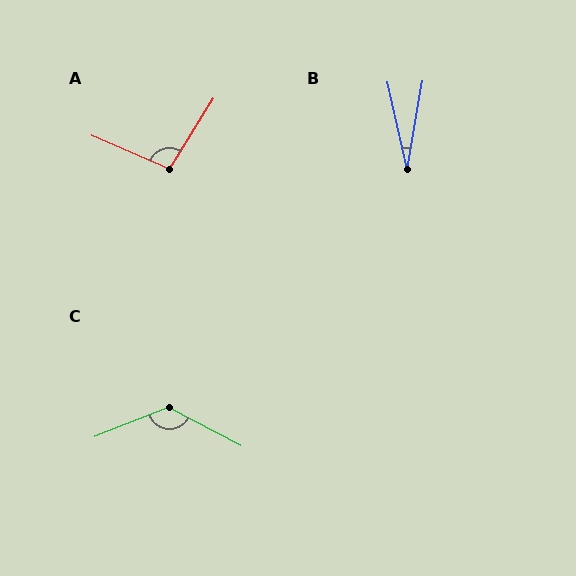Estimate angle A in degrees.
Approximately 99 degrees.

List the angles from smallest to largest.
B (22°), A (99°), C (131°).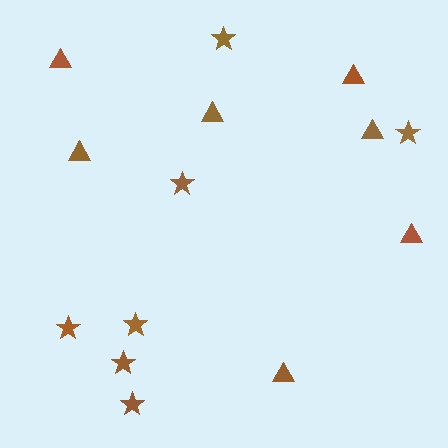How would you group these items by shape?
There are 2 groups: one group of stars (7) and one group of triangles (7).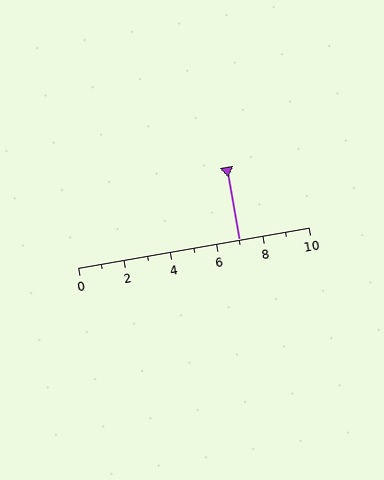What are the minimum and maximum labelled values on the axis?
The axis runs from 0 to 10.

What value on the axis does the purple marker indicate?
The marker indicates approximately 7.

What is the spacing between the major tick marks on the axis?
The major ticks are spaced 2 apart.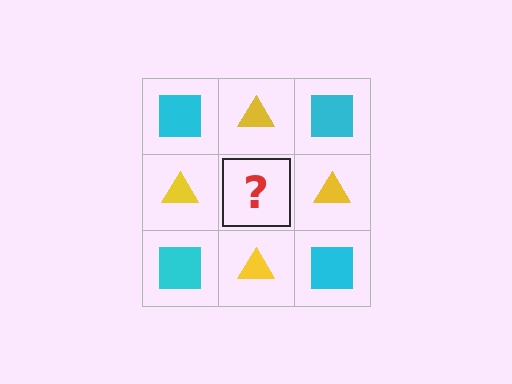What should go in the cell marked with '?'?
The missing cell should contain a cyan square.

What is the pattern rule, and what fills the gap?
The rule is that it alternates cyan square and yellow triangle in a checkerboard pattern. The gap should be filled with a cyan square.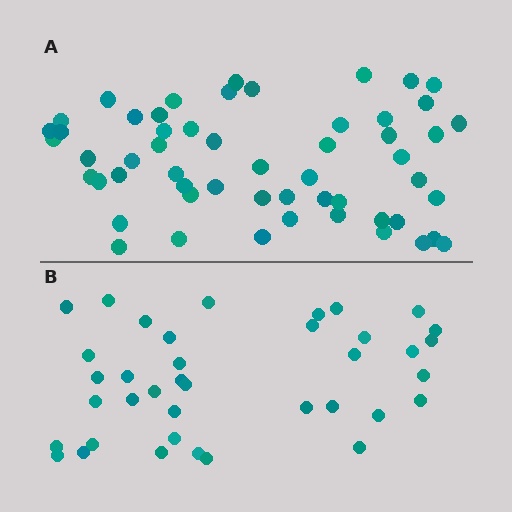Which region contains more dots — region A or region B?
Region A (the top region) has more dots.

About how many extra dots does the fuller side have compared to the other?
Region A has approximately 15 more dots than region B.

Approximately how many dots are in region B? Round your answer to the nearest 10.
About 40 dots. (The exact count is 38, which rounds to 40.)